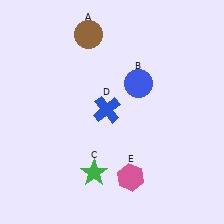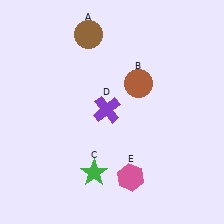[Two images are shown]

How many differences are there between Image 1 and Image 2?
There are 2 differences between the two images.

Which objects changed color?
B changed from blue to brown. D changed from blue to purple.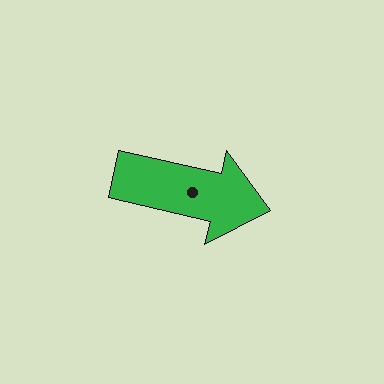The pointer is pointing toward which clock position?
Roughly 3 o'clock.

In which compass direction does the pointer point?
East.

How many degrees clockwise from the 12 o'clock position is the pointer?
Approximately 103 degrees.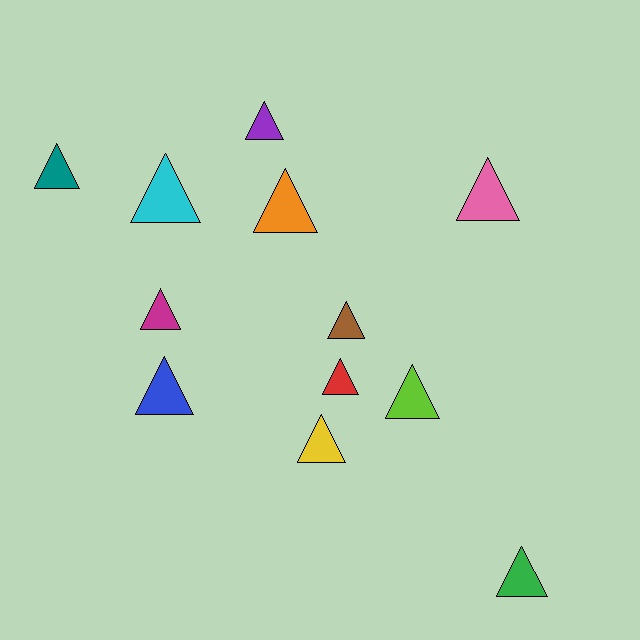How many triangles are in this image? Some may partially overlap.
There are 12 triangles.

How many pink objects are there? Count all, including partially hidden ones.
There is 1 pink object.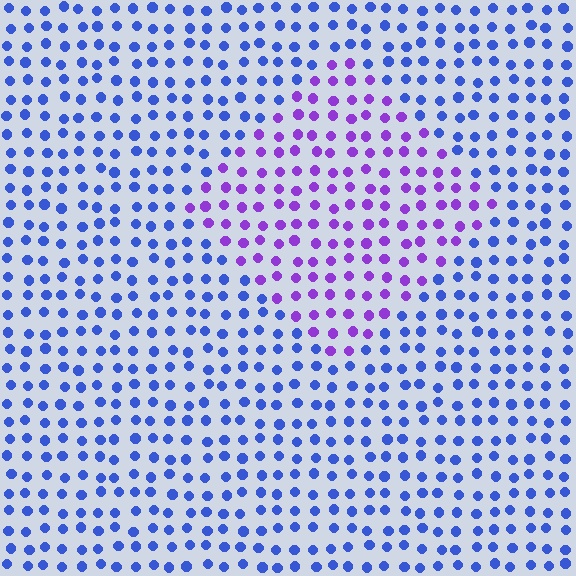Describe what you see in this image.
The image is filled with small blue elements in a uniform arrangement. A diamond-shaped region is visible where the elements are tinted to a slightly different hue, forming a subtle color boundary.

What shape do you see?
I see a diamond.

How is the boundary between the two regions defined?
The boundary is defined purely by a slight shift in hue (about 47 degrees). Spacing, size, and orientation are identical on both sides.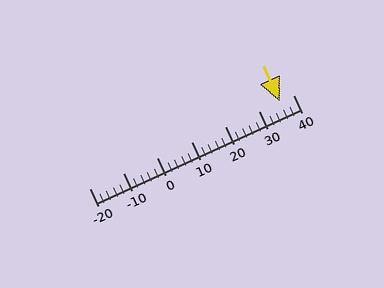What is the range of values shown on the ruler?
The ruler shows values from -20 to 40.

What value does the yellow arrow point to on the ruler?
The yellow arrow points to approximately 36.